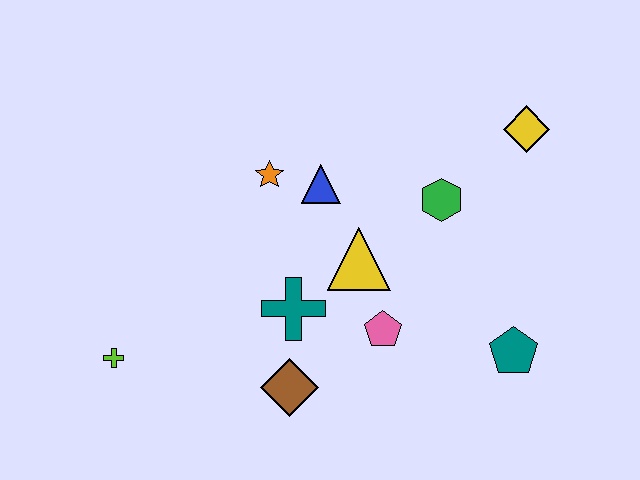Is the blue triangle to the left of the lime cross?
No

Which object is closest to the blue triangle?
The orange star is closest to the blue triangle.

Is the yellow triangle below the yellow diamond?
Yes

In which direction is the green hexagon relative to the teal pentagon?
The green hexagon is above the teal pentagon.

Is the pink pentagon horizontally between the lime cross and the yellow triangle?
No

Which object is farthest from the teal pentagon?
The lime cross is farthest from the teal pentagon.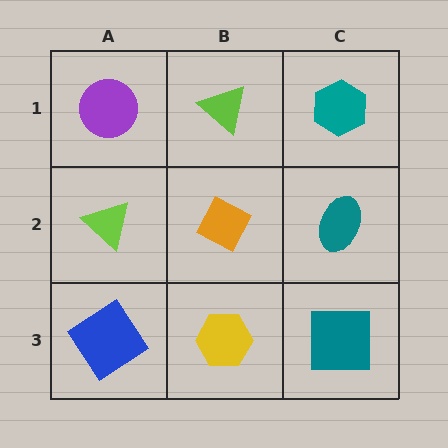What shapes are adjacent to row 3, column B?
An orange diamond (row 2, column B), a blue diamond (row 3, column A), a teal square (row 3, column C).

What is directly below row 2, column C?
A teal square.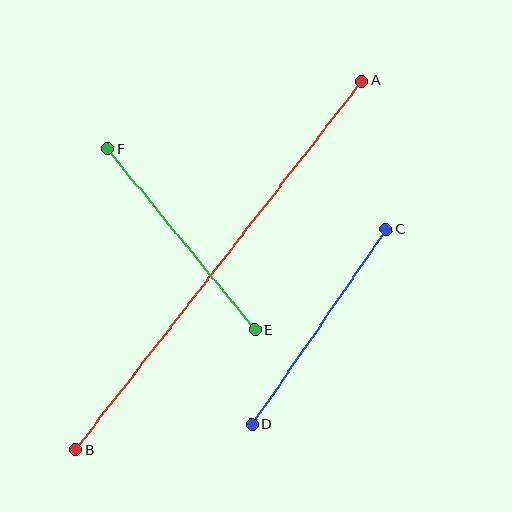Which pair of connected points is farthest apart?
Points A and B are farthest apart.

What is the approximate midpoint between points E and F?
The midpoint is at approximately (181, 239) pixels.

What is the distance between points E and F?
The distance is approximately 233 pixels.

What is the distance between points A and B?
The distance is approximately 466 pixels.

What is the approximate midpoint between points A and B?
The midpoint is at approximately (219, 265) pixels.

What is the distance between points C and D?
The distance is approximately 237 pixels.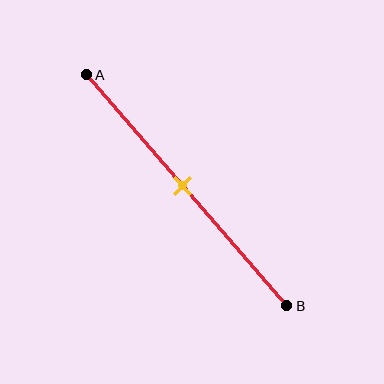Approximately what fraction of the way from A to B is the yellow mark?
The yellow mark is approximately 50% of the way from A to B.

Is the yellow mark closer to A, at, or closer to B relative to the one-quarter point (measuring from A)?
The yellow mark is closer to point B than the one-quarter point of segment AB.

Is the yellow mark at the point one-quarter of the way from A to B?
No, the mark is at about 50% from A, not at the 25% one-quarter point.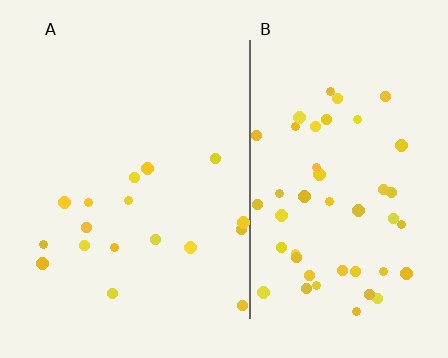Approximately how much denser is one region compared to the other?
Approximately 2.8× — region B over region A.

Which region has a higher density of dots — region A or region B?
B (the right).